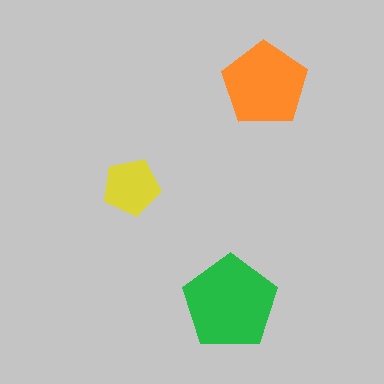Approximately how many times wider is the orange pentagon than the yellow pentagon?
About 1.5 times wider.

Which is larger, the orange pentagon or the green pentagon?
The green one.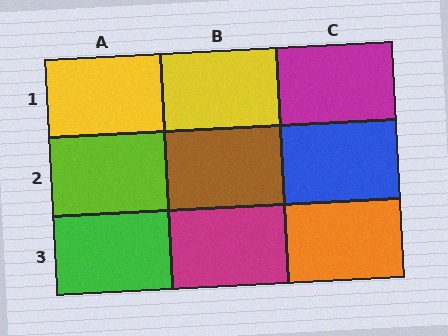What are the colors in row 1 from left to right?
Yellow, yellow, magenta.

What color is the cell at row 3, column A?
Green.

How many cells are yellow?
2 cells are yellow.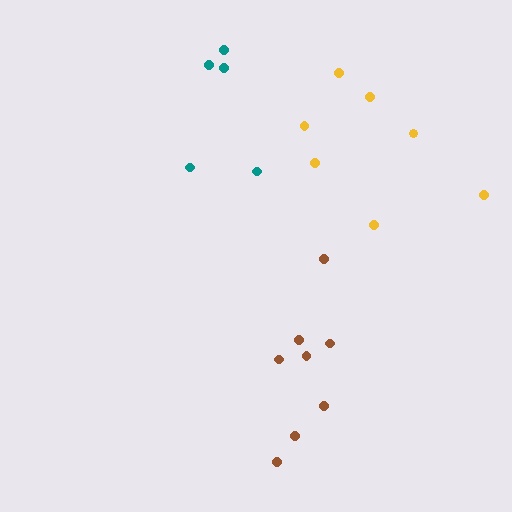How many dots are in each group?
Group 1: 8 dots, Group 2: 5 dots, Group 3: 7 dots (20 total).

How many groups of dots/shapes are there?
There are 3 groups.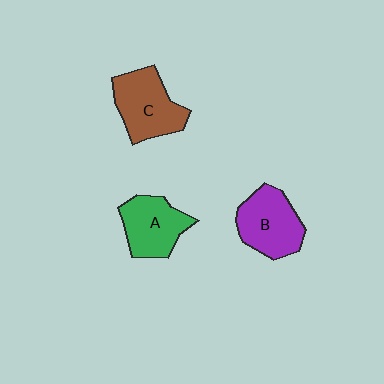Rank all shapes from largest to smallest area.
From largest to smallest: C (brown), B (purple), A (green).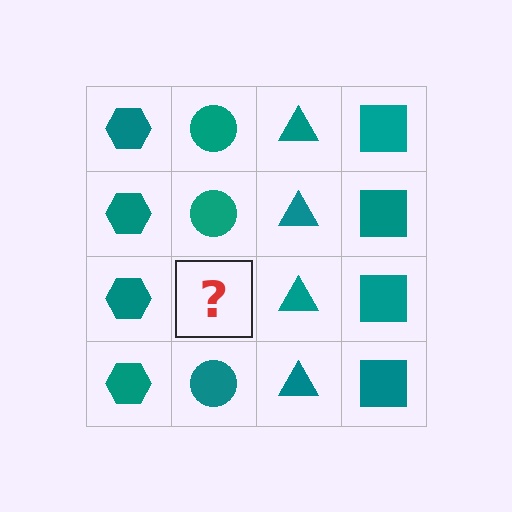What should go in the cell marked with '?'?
The missing cell should contain a teal circle.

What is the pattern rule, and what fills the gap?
The rule is that each column has a consistent shape. The gap should be filled with a teal circle.